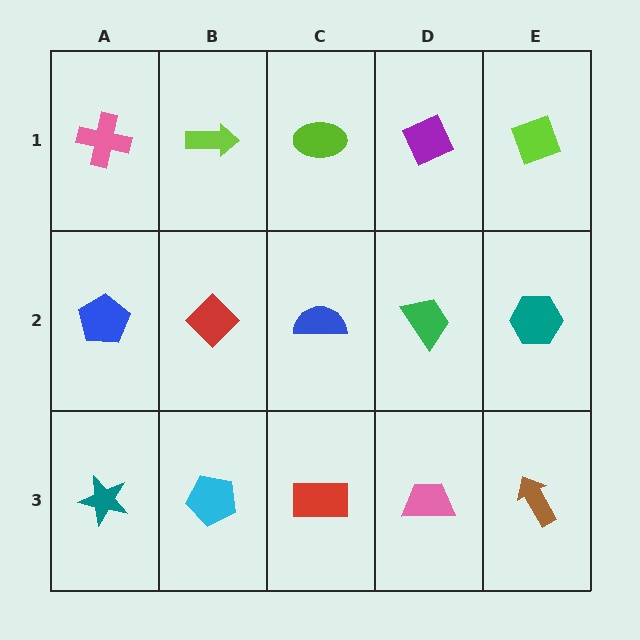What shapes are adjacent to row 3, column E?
A teal hexagon (row 2, column E), a pink trapezoid (row 3, column D).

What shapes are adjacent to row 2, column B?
A lime arrow (row 1, column B), a cyan pentagon (row 3, column B), a blue pentagon (row 2, column A), a blue semicircle (row 2, column C).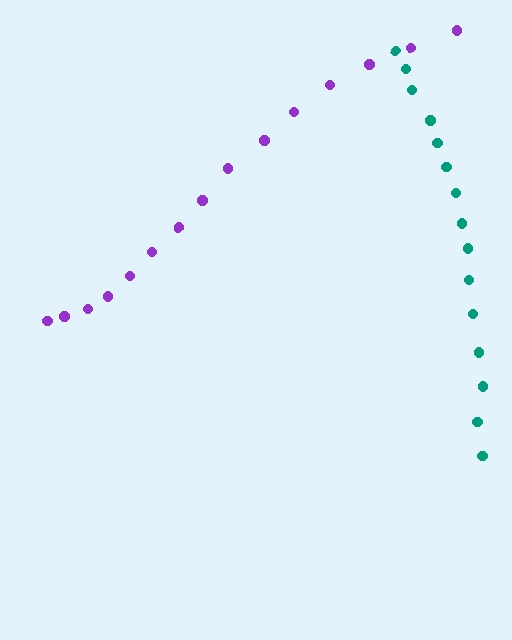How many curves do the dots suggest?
There are 2 distinct paths.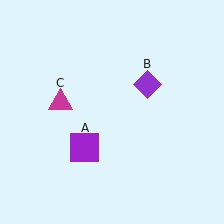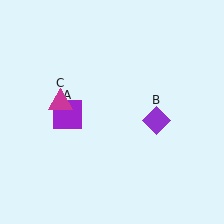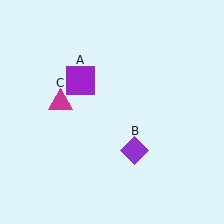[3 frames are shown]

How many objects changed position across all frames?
2 objects changed position: purple square (object A), purple diamond (object B).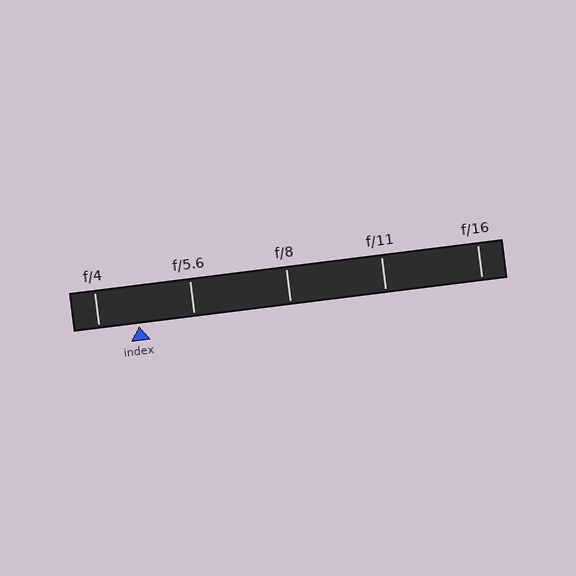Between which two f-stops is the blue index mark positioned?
The index mark is between f/4 and f/5.6.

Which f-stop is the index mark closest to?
The index mark is closest to f/4.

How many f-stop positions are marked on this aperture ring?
There are 5 f-stop positions marked.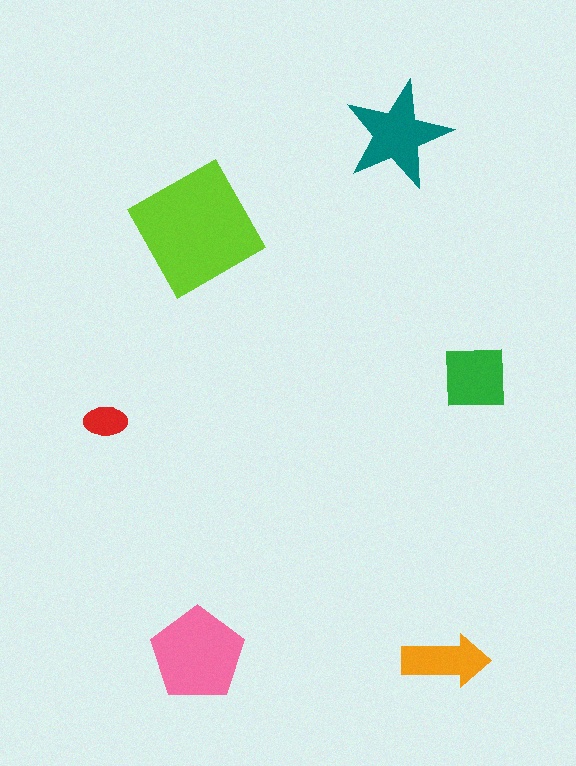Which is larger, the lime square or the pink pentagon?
The lime square.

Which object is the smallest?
The red ellipse.